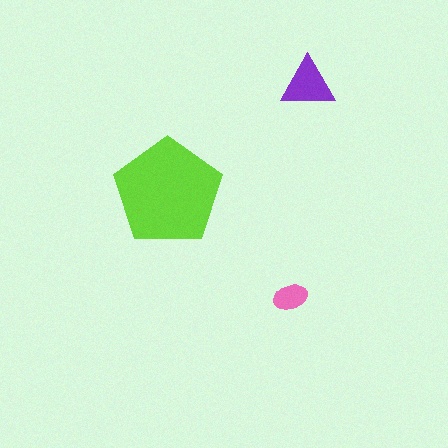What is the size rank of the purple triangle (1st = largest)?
2nd.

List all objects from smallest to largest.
The pink ellipse, the purple triangle, the lime pentagon.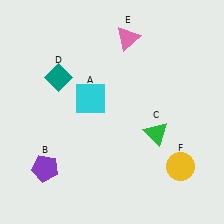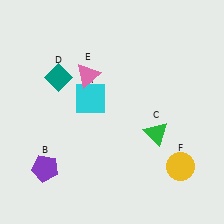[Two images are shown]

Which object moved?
The pink triangle (E) moved left.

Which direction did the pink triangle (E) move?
The pink triangle (E) moved left.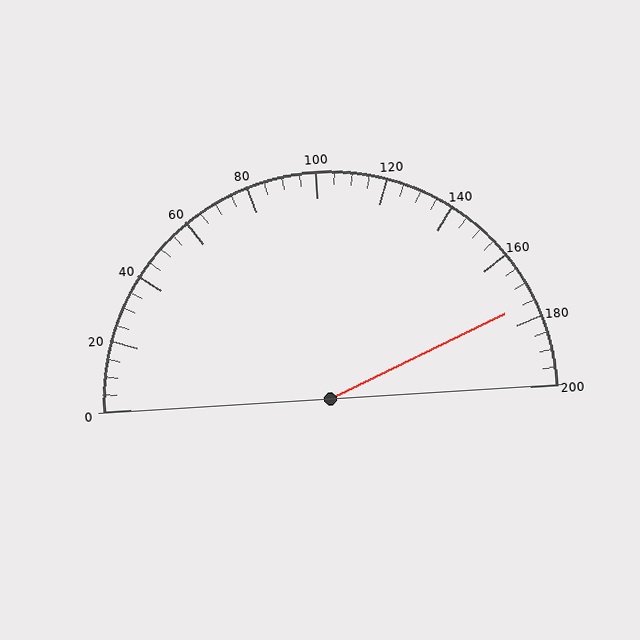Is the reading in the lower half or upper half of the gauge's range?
The reading is in the upper half of the range (0 to 200).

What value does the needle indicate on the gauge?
The needle indicates approximately 175.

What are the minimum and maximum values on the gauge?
The gauge ranges from 0 to 200.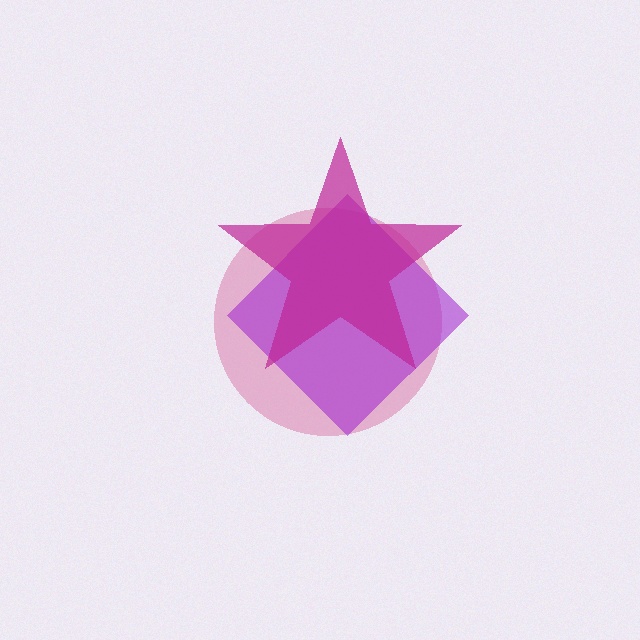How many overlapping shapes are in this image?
There are 3 overlapping shapes in the image.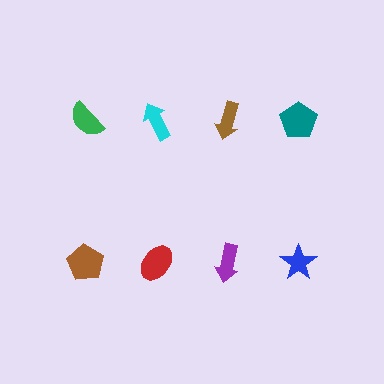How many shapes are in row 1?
4 shapes.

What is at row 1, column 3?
A brown arrow.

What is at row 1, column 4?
A teal pentagon.